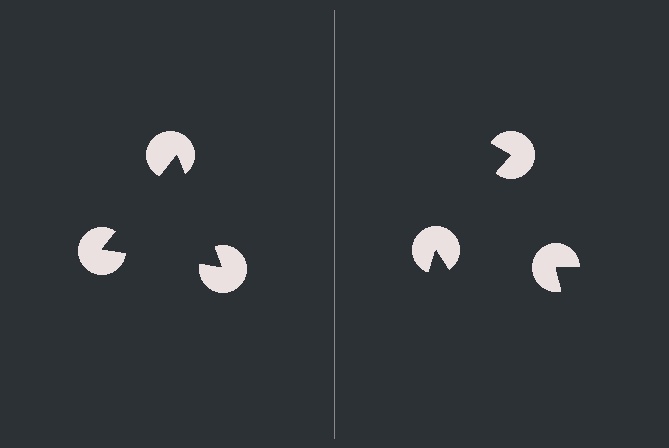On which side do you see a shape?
An illusory triangle appears on the left side. On the right side the wedge cuts are rotated, so no coherent shape forms.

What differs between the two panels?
The pac-man discs are positioned identically on both sides; only the wedge orientations differ. On the left they align to a triangle; on the right they are misaligned.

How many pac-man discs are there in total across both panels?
6 — 3 on each side.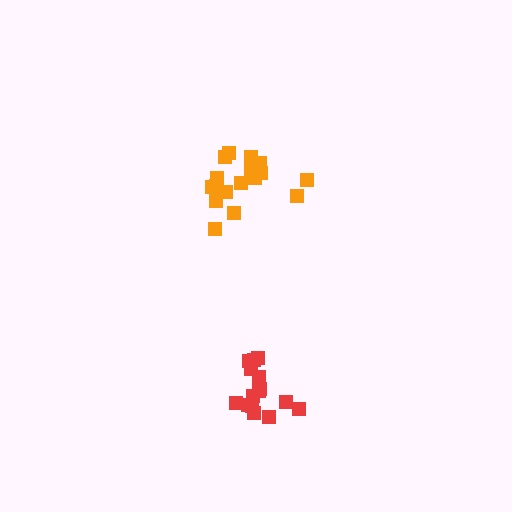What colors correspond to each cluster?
The clusters are colored: orange, red.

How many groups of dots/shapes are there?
There are 2 groups.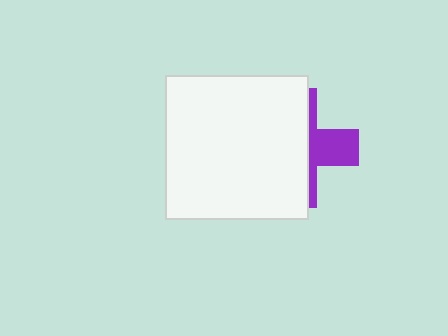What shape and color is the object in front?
The object in front is a white square.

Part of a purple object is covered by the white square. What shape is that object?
It is a cross.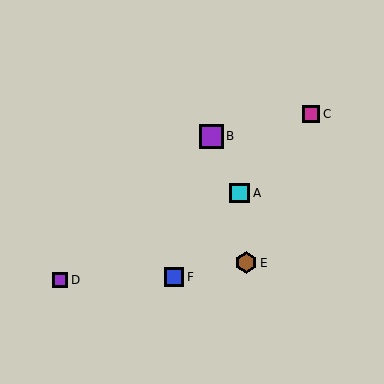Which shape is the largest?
The purple square (labeled B) is the largest.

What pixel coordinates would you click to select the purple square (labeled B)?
Click at (212, 136) to select the purple square B.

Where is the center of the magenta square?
The center of the magenta square is at (311, 114).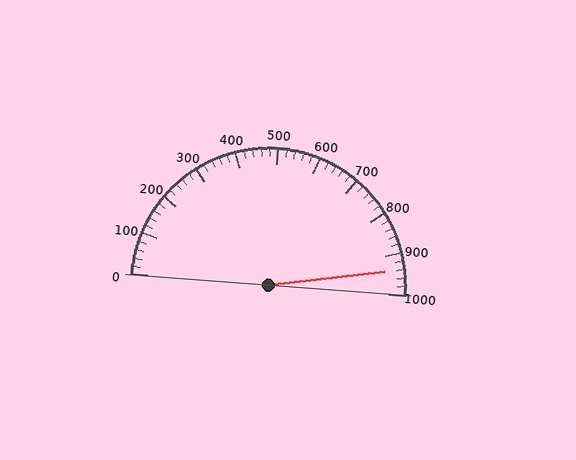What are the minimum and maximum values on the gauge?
The gauge ranges from 0 to 1000.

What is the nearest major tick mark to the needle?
The nearest major tick mark is 900.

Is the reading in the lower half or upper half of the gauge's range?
The reading is in the upper half of the range (0 to 1000).